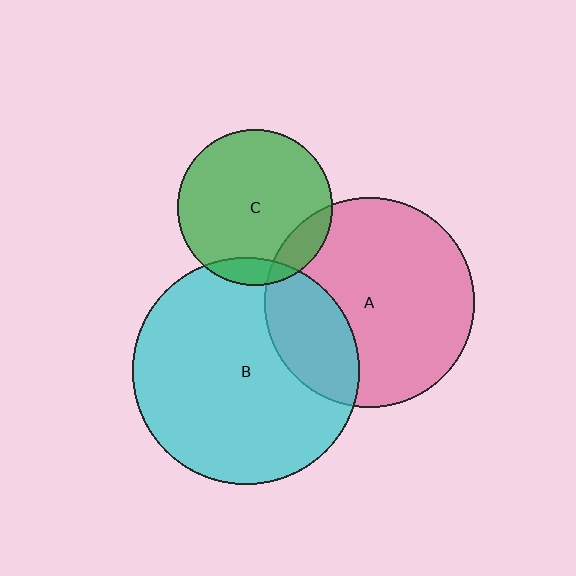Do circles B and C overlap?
Yes.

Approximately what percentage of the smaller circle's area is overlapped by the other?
Approximately 10%.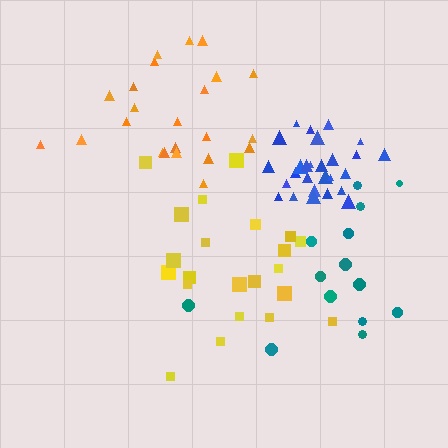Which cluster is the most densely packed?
Blue.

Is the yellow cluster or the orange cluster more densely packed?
Orange.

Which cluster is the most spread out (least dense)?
Teal.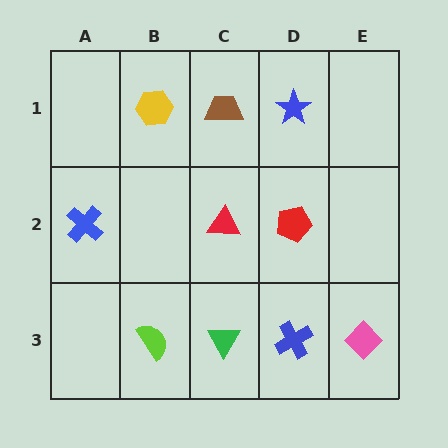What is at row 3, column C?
A green triangle.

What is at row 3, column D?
A blue cross.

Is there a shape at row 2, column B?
No, that cell is empty.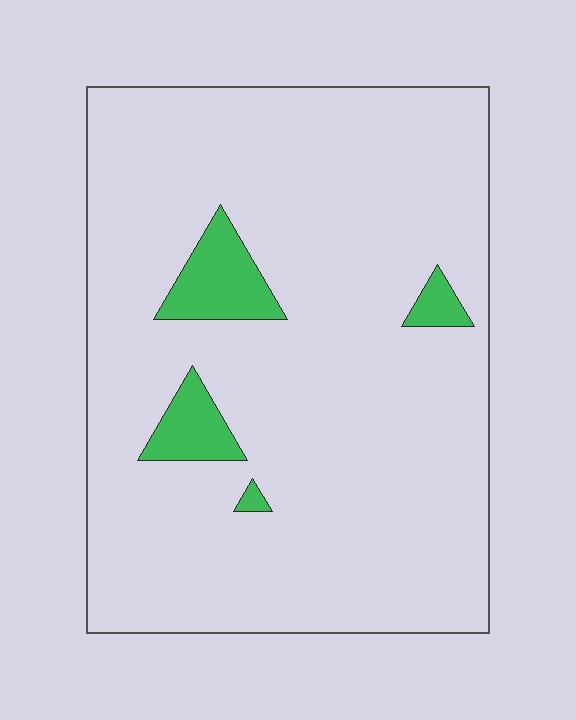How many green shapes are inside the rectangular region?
4.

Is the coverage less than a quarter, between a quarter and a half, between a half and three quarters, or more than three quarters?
Less than a quarter.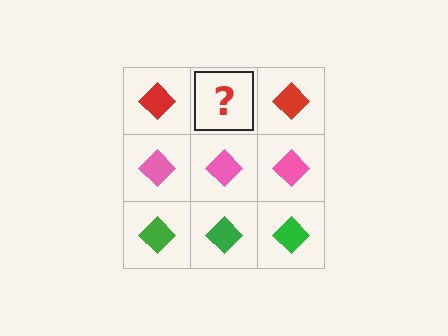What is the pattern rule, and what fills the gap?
The rule is that each row has a consistent color. The gap should be filled with a red diamond.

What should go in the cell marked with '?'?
The missing cell should contain a red diamond.